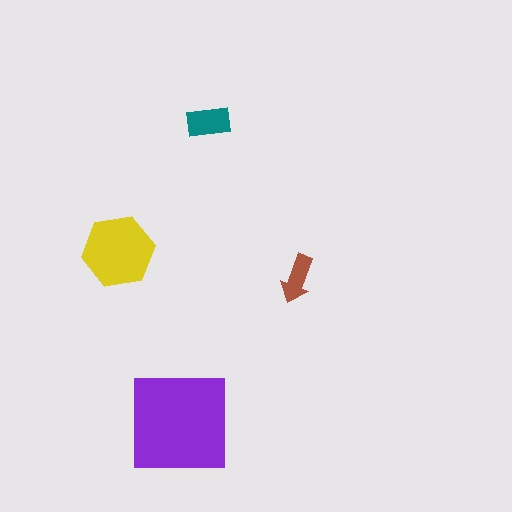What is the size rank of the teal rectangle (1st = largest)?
3rd.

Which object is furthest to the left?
The yellow hexagon is leftmost.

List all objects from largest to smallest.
The purple square, the yellow hexagon, the teal rectangle, the brown arrow.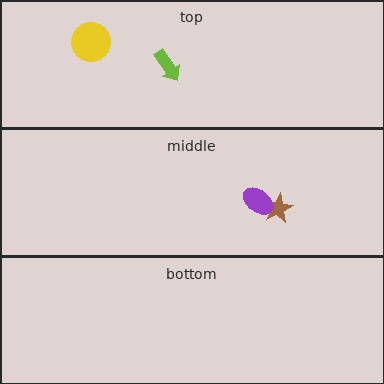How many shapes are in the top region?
2.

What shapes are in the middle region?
The brown star, the purple ellipse.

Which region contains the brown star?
The middle region.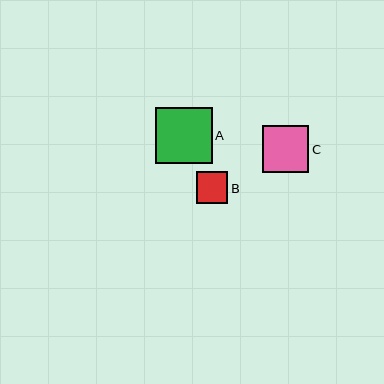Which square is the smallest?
Square B is the smallest with a size of approximately 31 pixels.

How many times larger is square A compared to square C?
Square A is approximately 1.2 times the size of square C.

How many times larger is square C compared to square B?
Square C is approximately 1.5 times the size of square B.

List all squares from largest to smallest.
From largest to smallest: A, C, B.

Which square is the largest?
Square A is the largest with a size of approximately 56 pixels.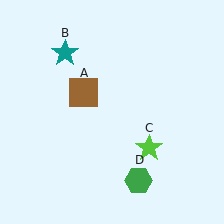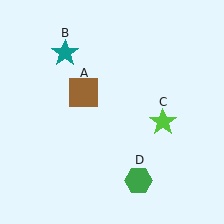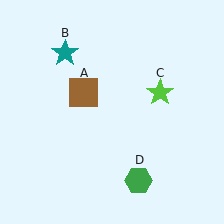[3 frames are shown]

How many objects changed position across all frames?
1 object changed position: lime star (object C).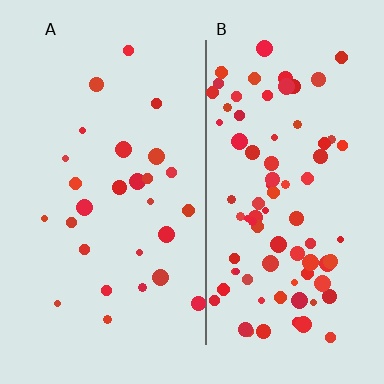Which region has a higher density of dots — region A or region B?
B (the right).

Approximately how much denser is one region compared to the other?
Approximately 3.2× — region B over region A.